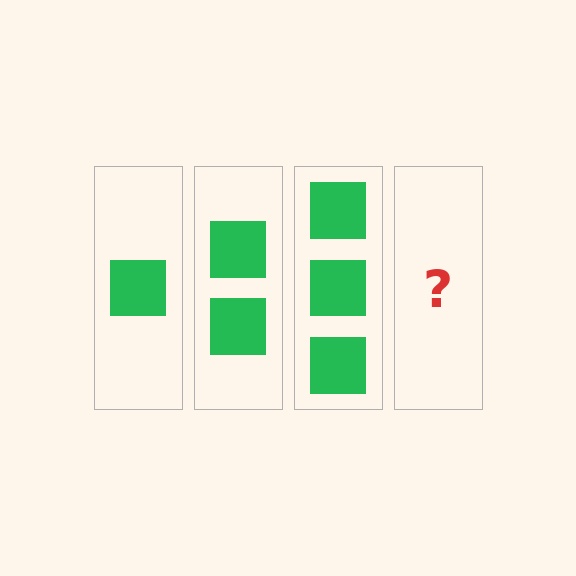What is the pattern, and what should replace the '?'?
The pattern is that each step adds one more square. The '?' should be 4 squares.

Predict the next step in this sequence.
The next step is 4 squares.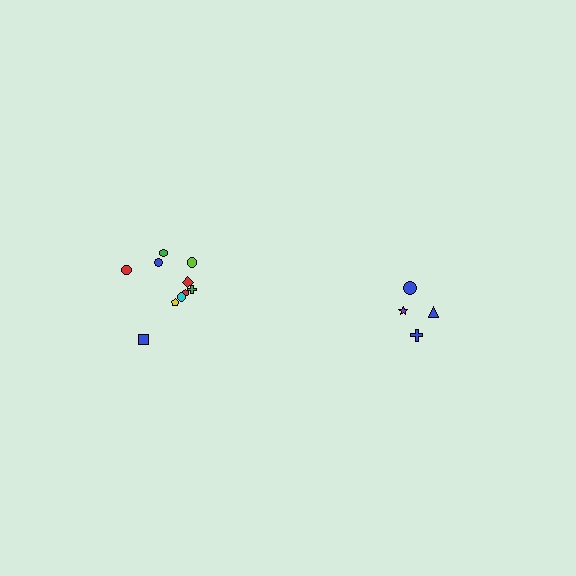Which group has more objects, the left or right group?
The left group.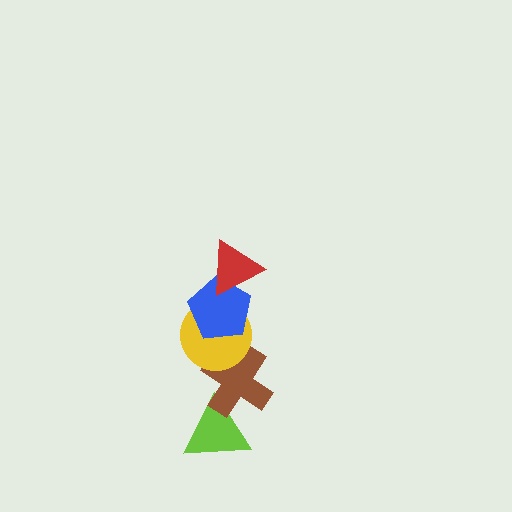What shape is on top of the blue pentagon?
The red triangle is on top of the blue pentagon.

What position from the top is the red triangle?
The red triangle is 1st from the top.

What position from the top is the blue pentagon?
The blue pentagon is 2nd from the top.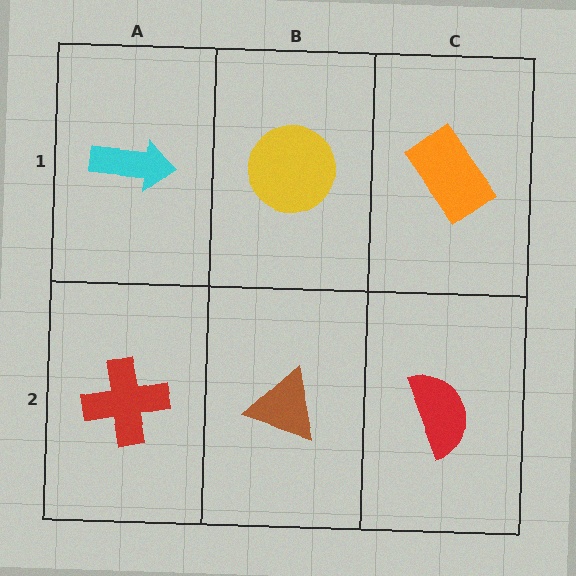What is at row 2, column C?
A red semicircle.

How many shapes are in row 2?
3 shapes.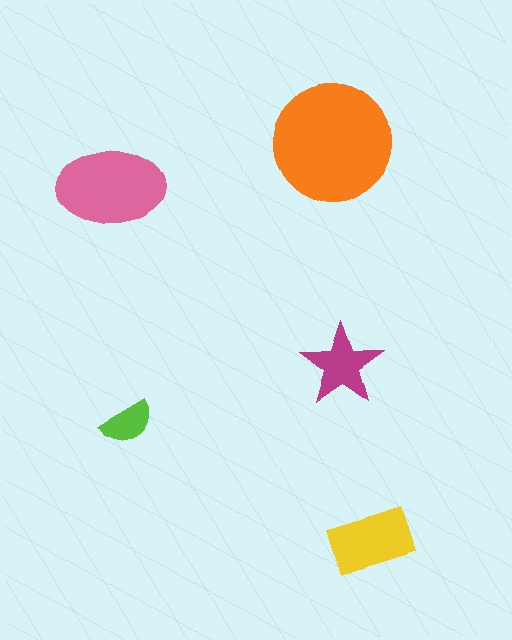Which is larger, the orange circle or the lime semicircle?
The orange circle.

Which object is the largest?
The orange circle.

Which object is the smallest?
The lime semicircle.